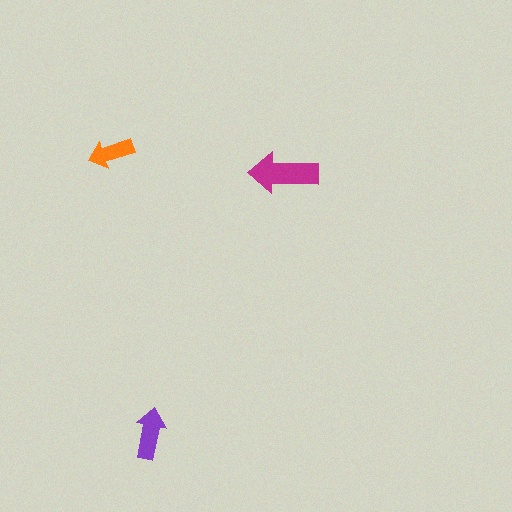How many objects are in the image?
There are 3 objects in the image.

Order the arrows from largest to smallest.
the magenta one, the purple one, the orange one.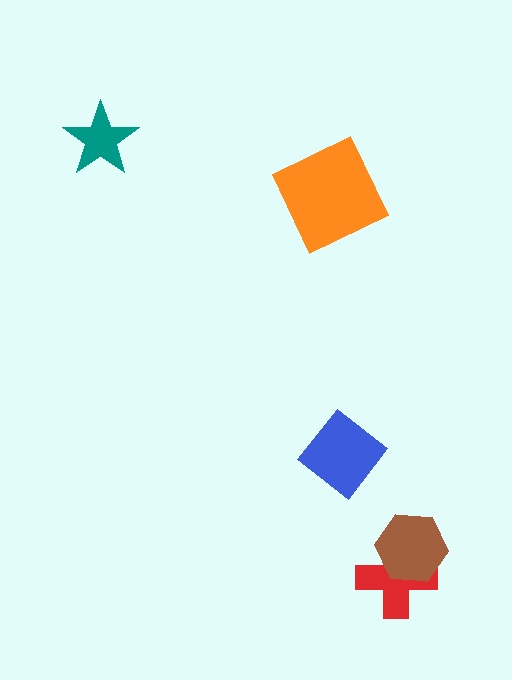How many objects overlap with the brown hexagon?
1 object overlaps with the brown hexagon.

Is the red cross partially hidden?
Yes, it is partially covered by another shape.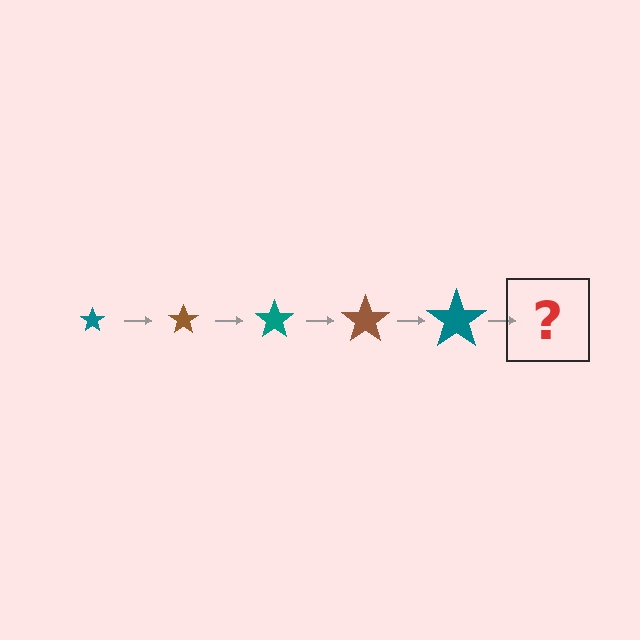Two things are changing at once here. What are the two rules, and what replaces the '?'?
The two rules are that the star grows larger each step and the color cycles through teal and brown. The '?' should be a brown star, larger than the previous one.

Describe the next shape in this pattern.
It should be a brown star, larger than the previous one.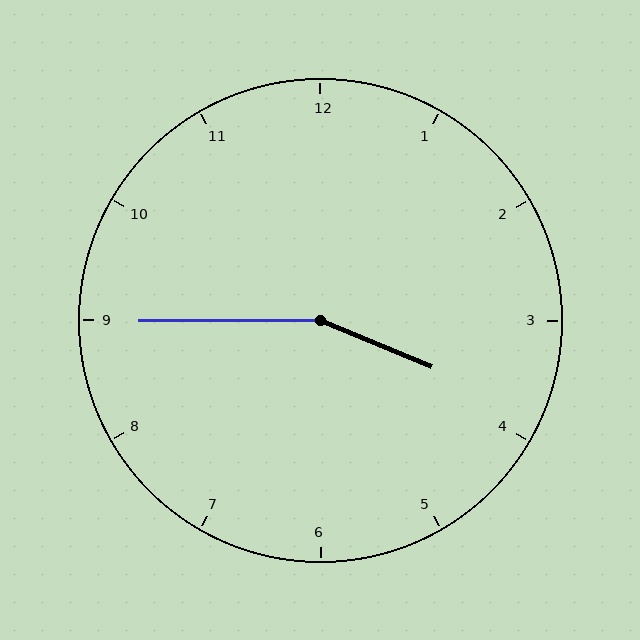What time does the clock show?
3:45.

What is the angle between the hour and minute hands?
Approximately 158 degrees.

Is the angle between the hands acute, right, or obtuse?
It is obtuse.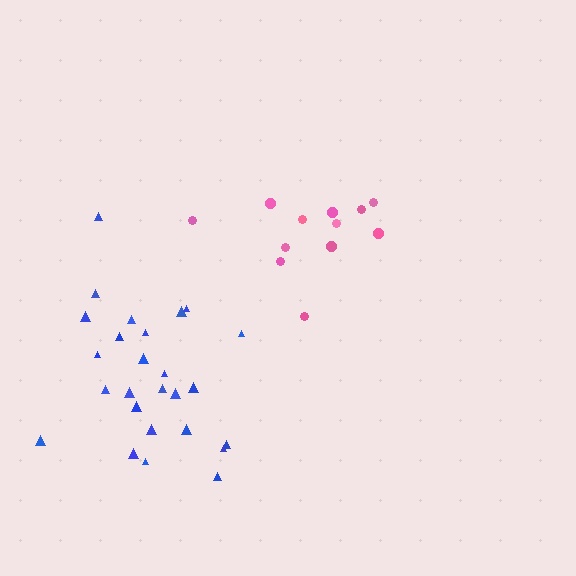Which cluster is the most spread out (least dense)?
Pink.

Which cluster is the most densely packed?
Blue.